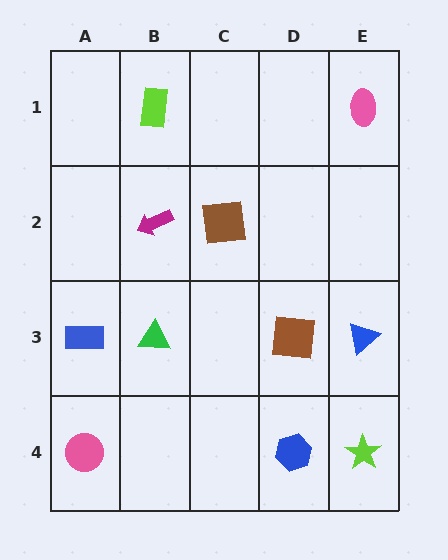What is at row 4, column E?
A lime star.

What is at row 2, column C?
A brown square.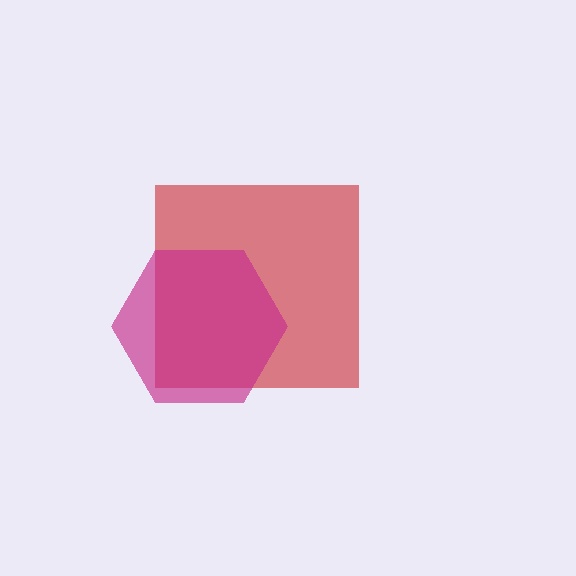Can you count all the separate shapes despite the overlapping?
Yes, there are 2 separate shapes.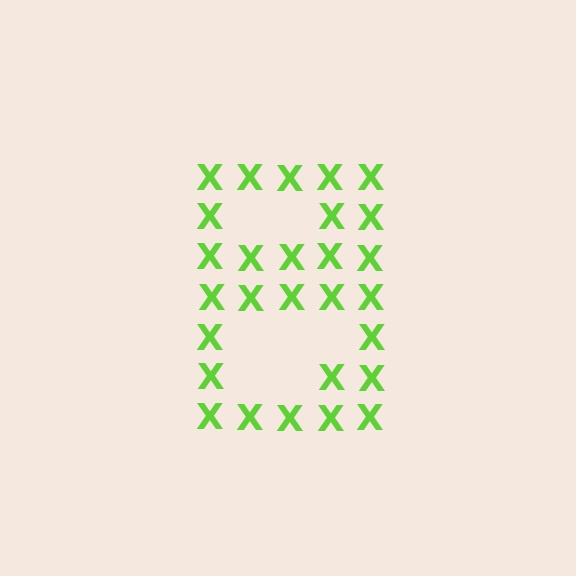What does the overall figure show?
The overall figure shows the letter B.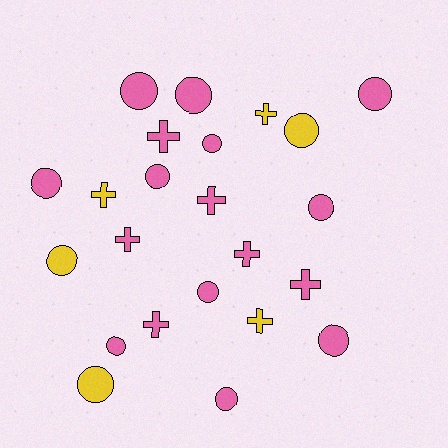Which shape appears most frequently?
Circle, with 14 objects.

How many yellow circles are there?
There are 3 yellow circles.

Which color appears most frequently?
Pink, with 17 objects.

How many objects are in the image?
There are 23 objects.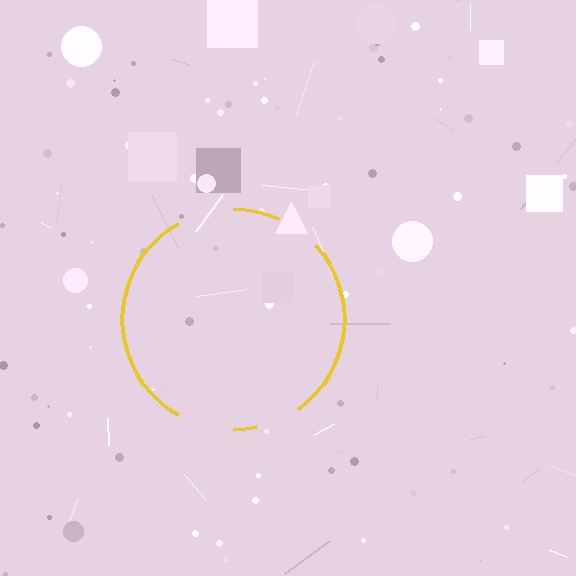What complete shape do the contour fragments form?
The contour fragments form a circle.